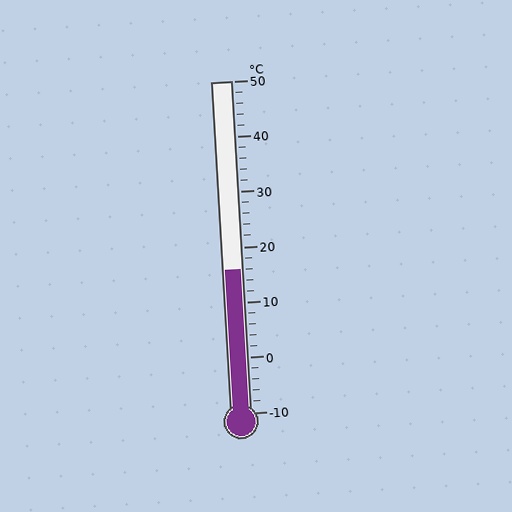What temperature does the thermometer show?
The thermometer shows approximately 16°C.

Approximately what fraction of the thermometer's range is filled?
The thermometer is filled to approximately 45% of its range.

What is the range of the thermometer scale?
The thermometer scale ranges from -10°C to 50°C.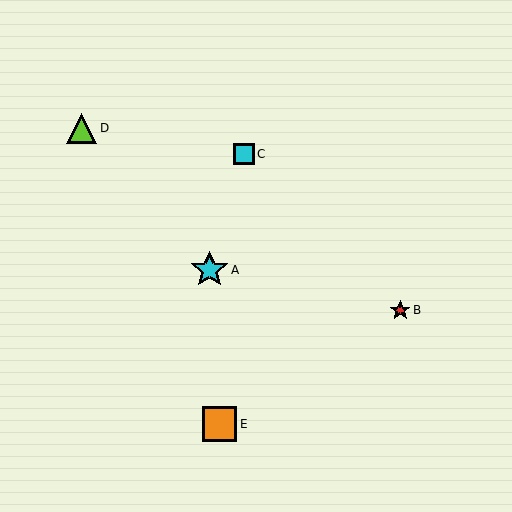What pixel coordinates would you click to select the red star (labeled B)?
Click at (400, 310) to select the red star B.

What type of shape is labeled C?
Shape C is a cyan square.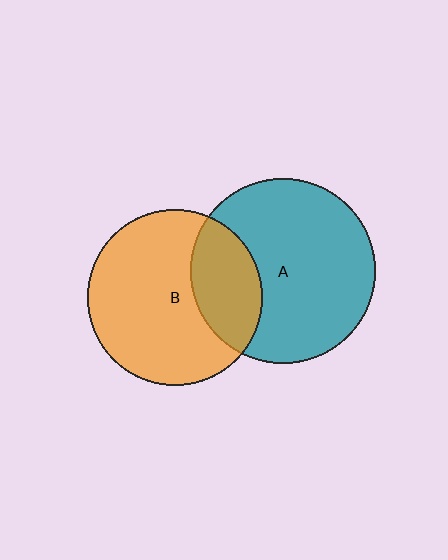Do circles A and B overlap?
Yes.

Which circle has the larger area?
Circle A (teal).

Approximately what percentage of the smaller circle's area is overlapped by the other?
Approximately 30%.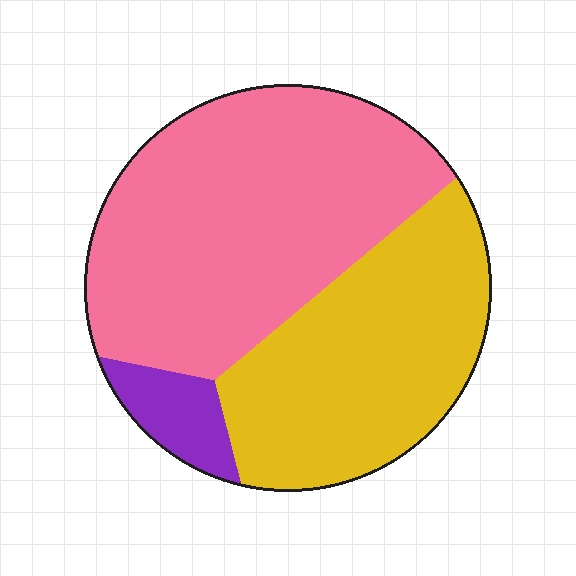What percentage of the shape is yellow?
Yellow takes up about two fifths (2/5) of the shape.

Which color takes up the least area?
Purple, at roughly 5%.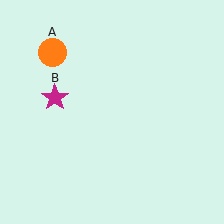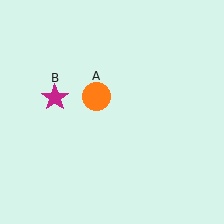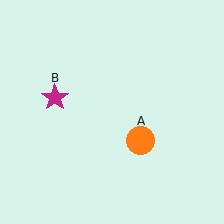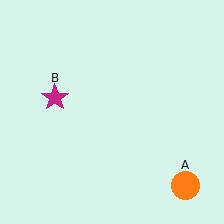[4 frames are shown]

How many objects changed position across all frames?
1 object changed position: orange circle (object A).